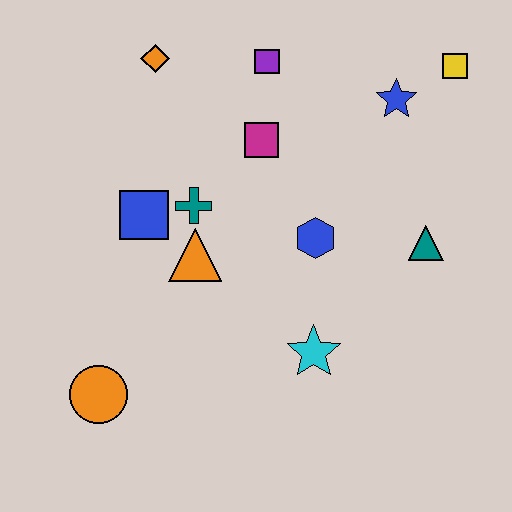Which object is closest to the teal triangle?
The blue hexagon is closest to the teal triangle.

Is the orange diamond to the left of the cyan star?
Yes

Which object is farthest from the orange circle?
The yellow square is farthest from the orange circle.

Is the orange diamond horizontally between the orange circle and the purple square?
Yes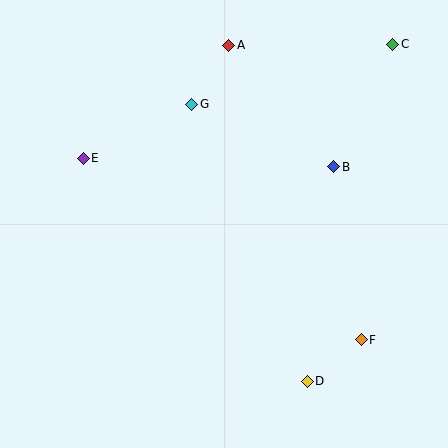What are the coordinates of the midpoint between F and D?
The midpoint between F and D is at (334, 361).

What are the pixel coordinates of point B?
Point B is at (334, 167).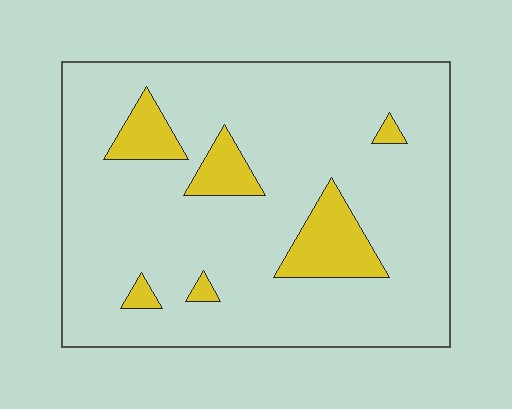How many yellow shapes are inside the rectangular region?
6.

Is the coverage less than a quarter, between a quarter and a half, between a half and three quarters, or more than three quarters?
Less than a quarter.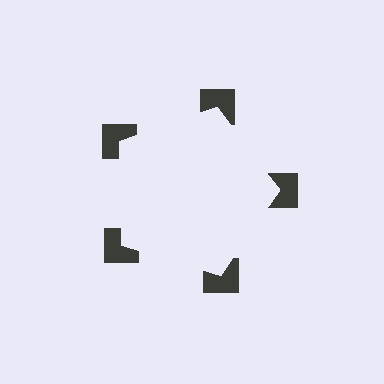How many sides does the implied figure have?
5 sides.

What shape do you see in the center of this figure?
An illusory pentagon — its edges are inferred from the aligned wedge cuts in the notched squares, not physically drawn.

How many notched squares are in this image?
There are 5 — one at each vertex of the illusory pentagon.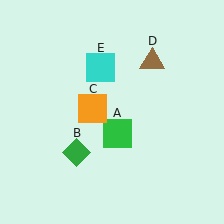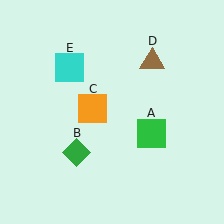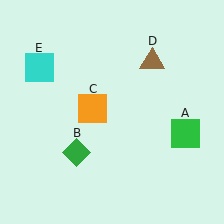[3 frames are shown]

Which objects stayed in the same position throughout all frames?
Green diamond (object B) and orange square (object C) and brown triangle (object D) remained stationary.